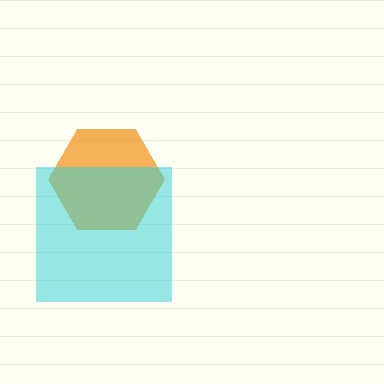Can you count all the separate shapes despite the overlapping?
Yes, there are 2 separate shapes.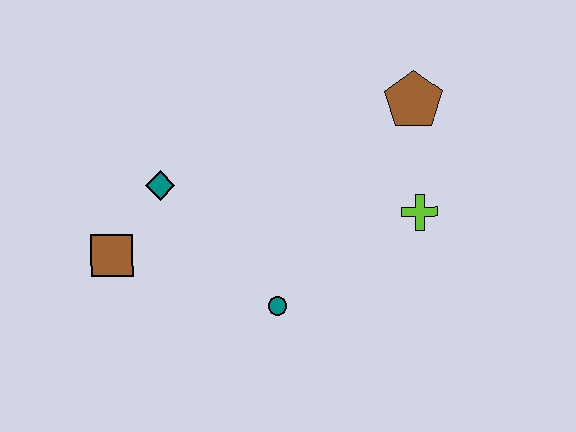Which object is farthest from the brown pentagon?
The brown square is farthest from the brown pentagon.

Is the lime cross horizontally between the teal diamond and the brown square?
No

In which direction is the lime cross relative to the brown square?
The lime cross is to the right of the brown square.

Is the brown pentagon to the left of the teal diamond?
No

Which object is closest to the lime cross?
The brown pentagon is closest to the lime cross.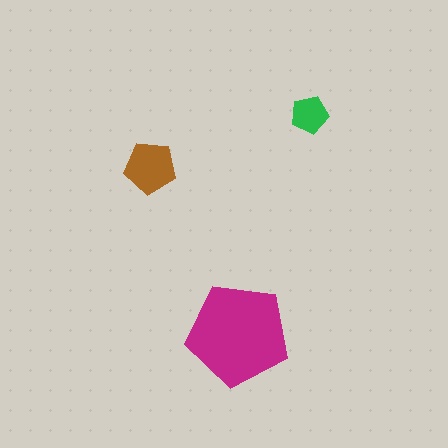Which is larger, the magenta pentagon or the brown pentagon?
The magenta one.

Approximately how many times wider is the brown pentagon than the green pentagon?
About 1.5 times wider.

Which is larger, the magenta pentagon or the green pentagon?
The magenta one.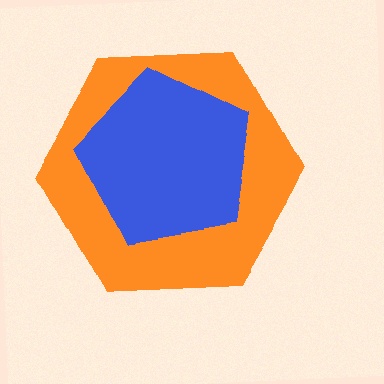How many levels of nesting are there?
2.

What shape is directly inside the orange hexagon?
The blue pentagon.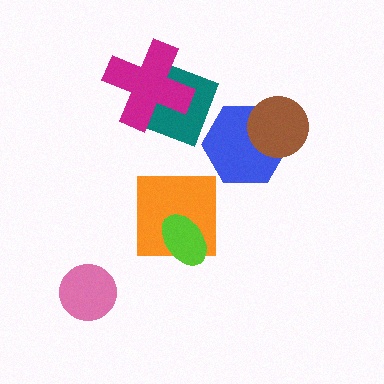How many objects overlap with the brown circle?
1 object overlaps with the brown circle.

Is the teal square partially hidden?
Yes, it is partially covered by another shape.